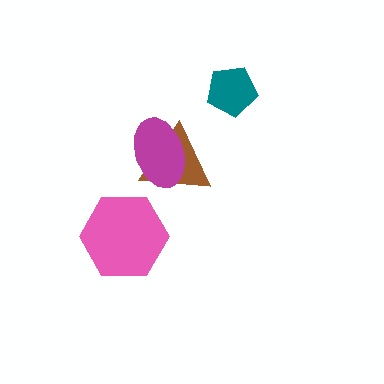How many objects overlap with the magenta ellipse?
1 object overlaps with the magenta ellipse.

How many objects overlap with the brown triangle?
1 object overlaps with the brown triangle.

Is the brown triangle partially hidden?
Yes, it is partially covered by another shape.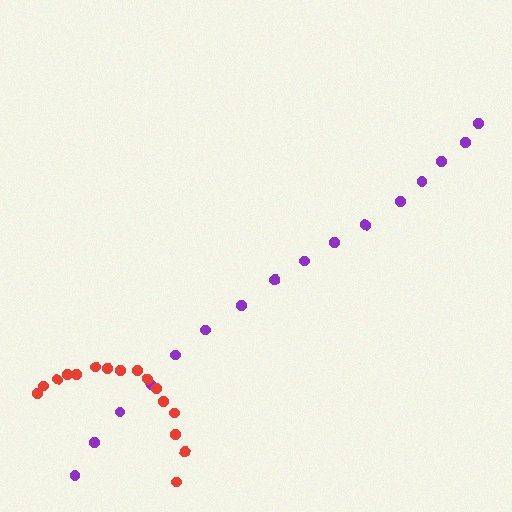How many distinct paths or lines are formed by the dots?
There are 2 distinct paths.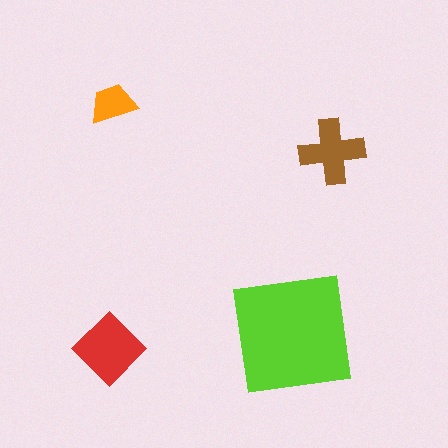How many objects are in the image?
There are 4 objects in the image.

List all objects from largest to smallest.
The lime square, the red diamond, the brown cross, the orange trapezoid.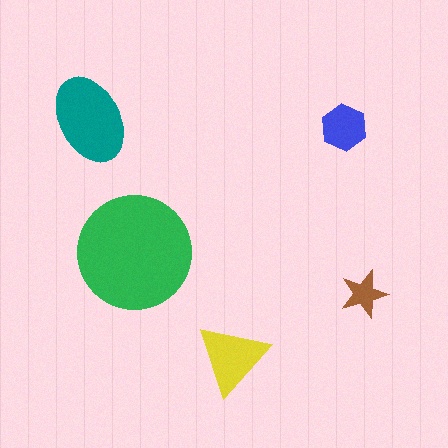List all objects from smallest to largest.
The brown star, the blue hexagon, the yellow triangle, the teal ellipse, the green circle.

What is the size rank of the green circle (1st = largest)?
1st.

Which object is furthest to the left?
The teal ellipse is leftmost.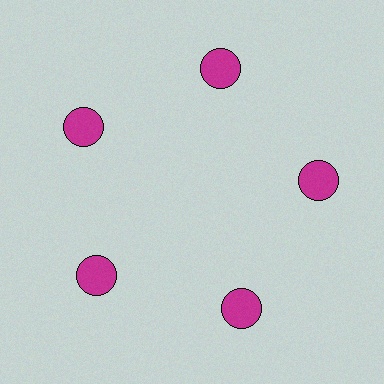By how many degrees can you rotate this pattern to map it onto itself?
The pattern maps onto itself every 72 degrees of rotation.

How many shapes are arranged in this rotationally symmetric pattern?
There are 5 shapes, arranged in 5 groups of 1.